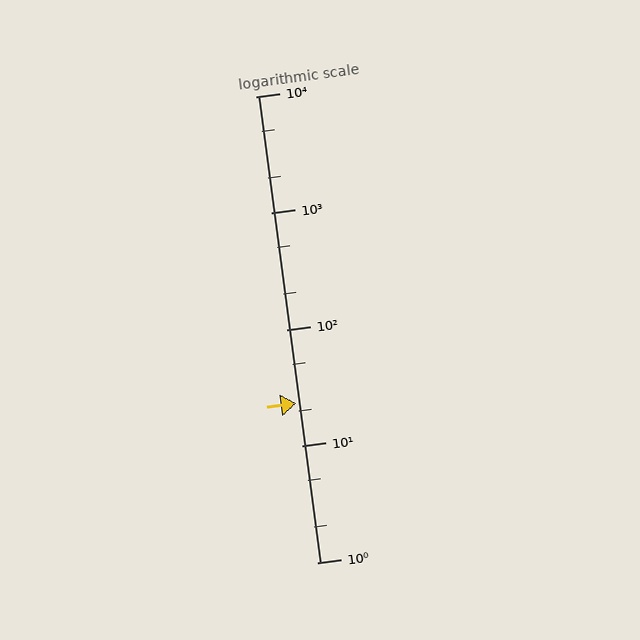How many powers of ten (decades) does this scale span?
The scale spans 4 decades, from 1 to 10000.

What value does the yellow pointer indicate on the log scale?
The pointer indicates approximately 23.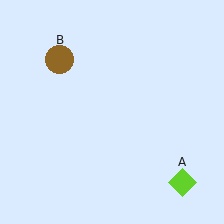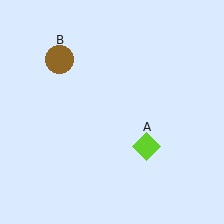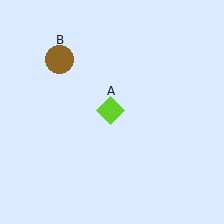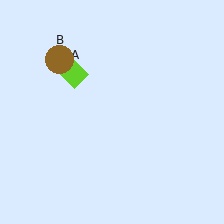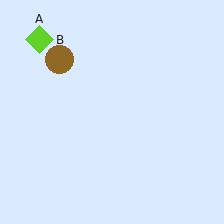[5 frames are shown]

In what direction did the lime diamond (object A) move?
The lime diamond (object A) moved up and to the left.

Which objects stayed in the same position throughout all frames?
Brown circle (object B) remained stationary.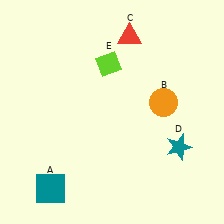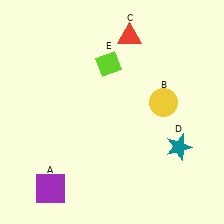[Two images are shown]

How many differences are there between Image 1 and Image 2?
There are 2 differences between the two images.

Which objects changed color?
A changed from teal to purple. B changed from orange to yellow.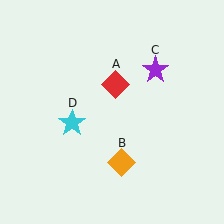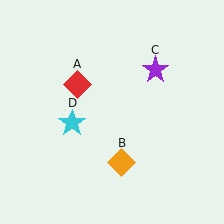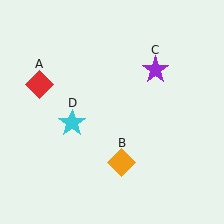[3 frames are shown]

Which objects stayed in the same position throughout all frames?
Orange diamond (object B) and purple star (object C) and cyan star (object D) remained stationary.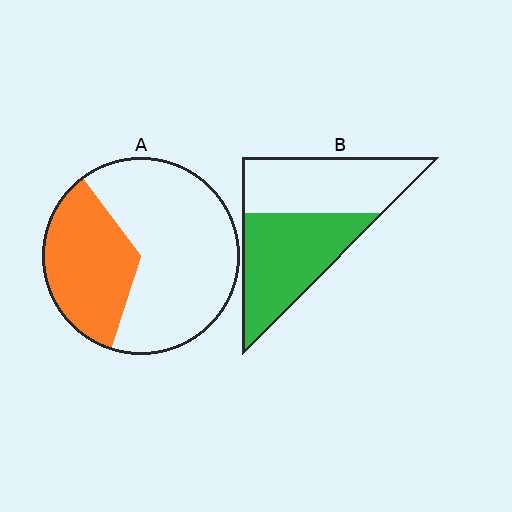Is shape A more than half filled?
No.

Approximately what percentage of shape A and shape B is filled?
A is approximately 35% and B is approximately 50%.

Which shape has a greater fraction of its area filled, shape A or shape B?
Shape B.